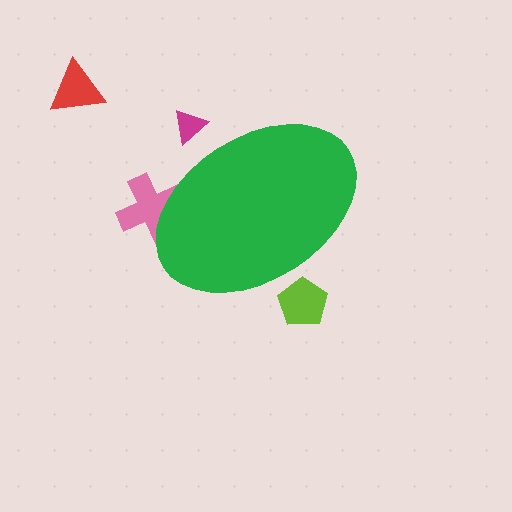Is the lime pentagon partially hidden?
Yes, the lime pentagon is partially hidden behind the green ellipse.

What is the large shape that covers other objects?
A green ellipse.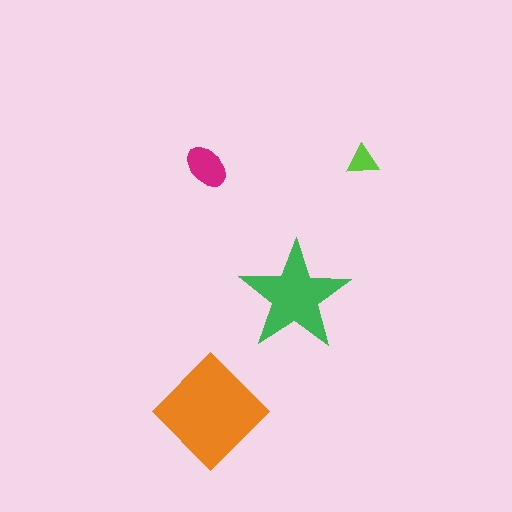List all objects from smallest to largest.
The lime triangle, the magenta ellipse, the green star, the orange diamond.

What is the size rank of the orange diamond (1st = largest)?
1st.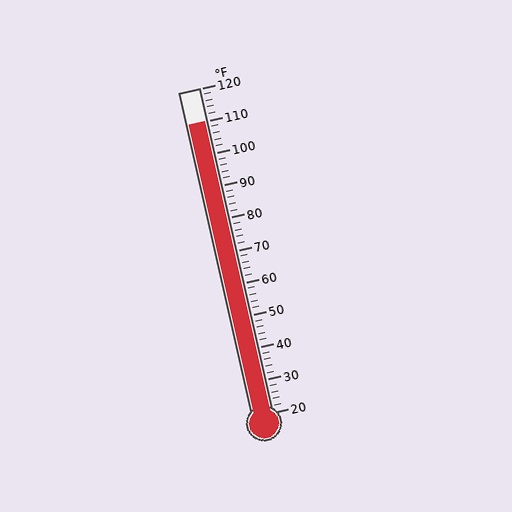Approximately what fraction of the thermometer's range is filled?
The thermometer is filled to approximately 90% of its range.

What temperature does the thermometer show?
The thermometer shows approximately 110°F.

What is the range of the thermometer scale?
The thermometer scale ranges from 20°F to 120°F.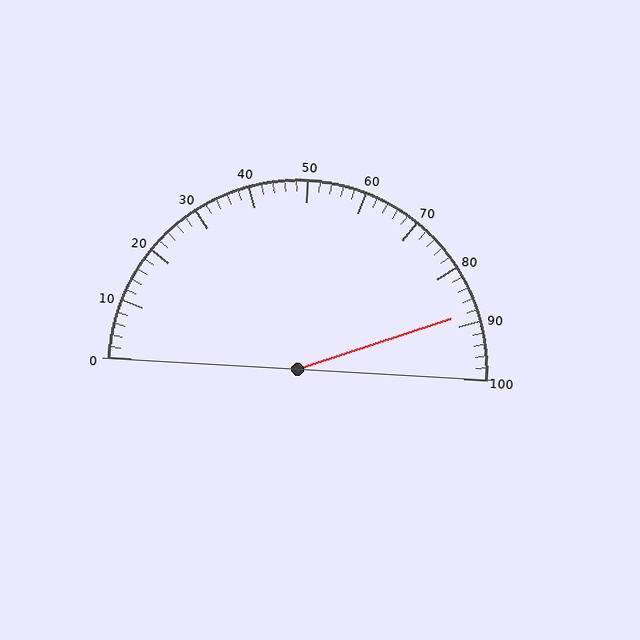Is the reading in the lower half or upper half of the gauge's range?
The reading is in the upper half of the range (0 to 100).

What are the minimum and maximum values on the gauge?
The gauge ranges from 0 to 100.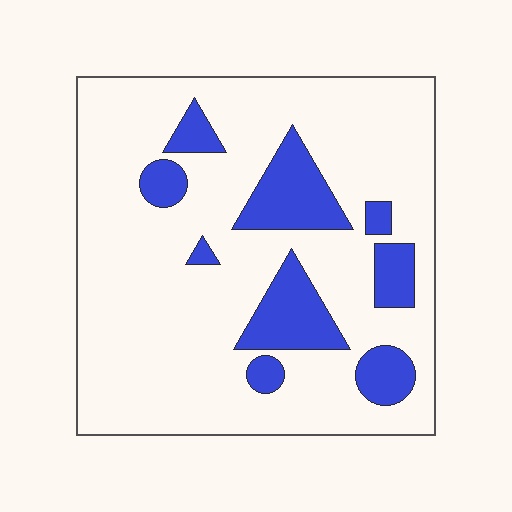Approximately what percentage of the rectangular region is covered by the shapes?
Approximately 20%.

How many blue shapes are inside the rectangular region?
9.